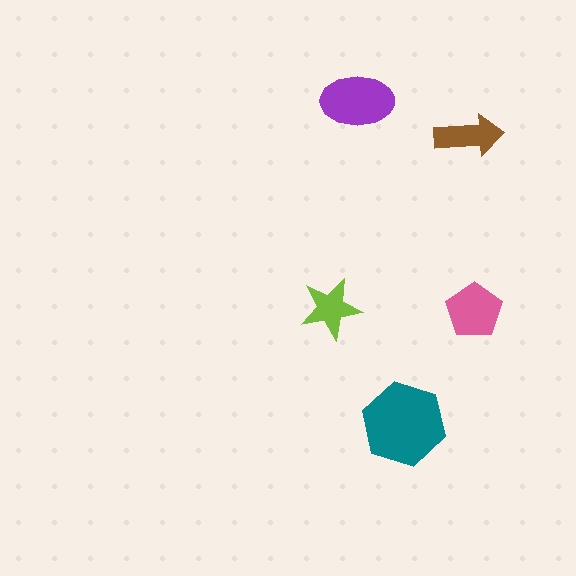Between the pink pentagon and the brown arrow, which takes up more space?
The pink pentagon.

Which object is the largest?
The teal hexagon.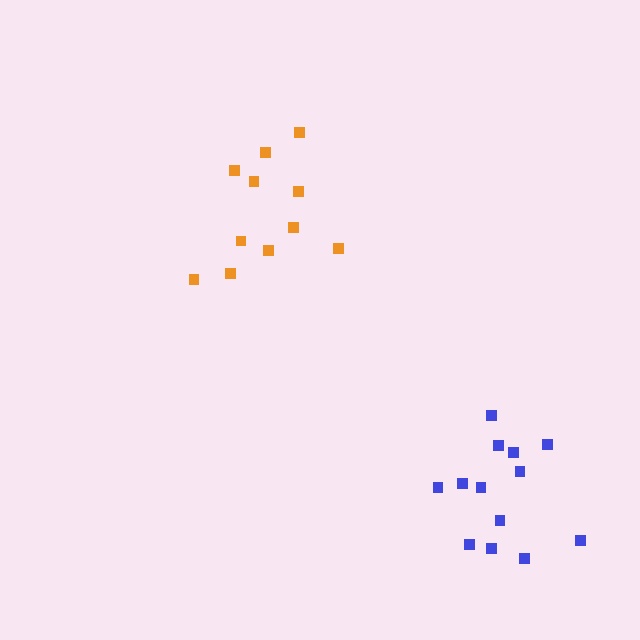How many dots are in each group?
Group 1: 13 dots, Group 2: 11 dots (24 total).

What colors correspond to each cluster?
The clusters are colored: blue, orange.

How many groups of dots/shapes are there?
There are 2 groups.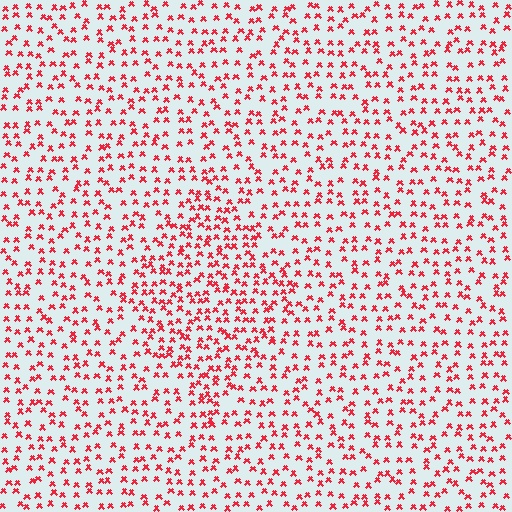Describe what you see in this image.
The image contains small red elements arranged at two different densities. A diamond-shaped region is visible where the elements are more densely packed than the surrounding area.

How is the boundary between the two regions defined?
The boundary is defined by a change in element density (approximately 1.6x ratio). All elements are the same color, size, and shape.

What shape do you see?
I see a diamond.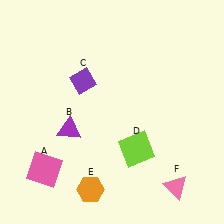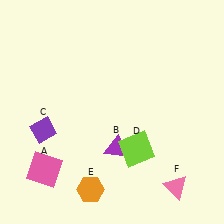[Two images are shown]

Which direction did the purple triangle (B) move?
The purple triangle (B) moved right.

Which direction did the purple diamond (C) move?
The purple diamond (C) moved down.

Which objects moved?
The objects that moved are: the purple triangle (B), the purple diamond (C).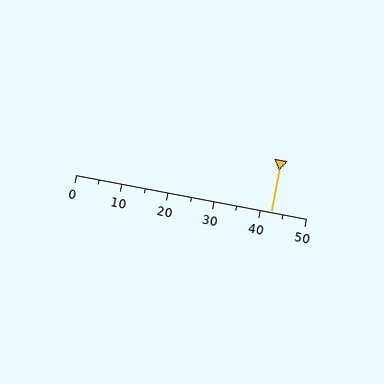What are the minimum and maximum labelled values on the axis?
The axis runs from 0 to 50.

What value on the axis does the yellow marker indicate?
The marker indicates approximately 42.5.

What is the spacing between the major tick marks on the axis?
The major ticks are spaced 10 apart.